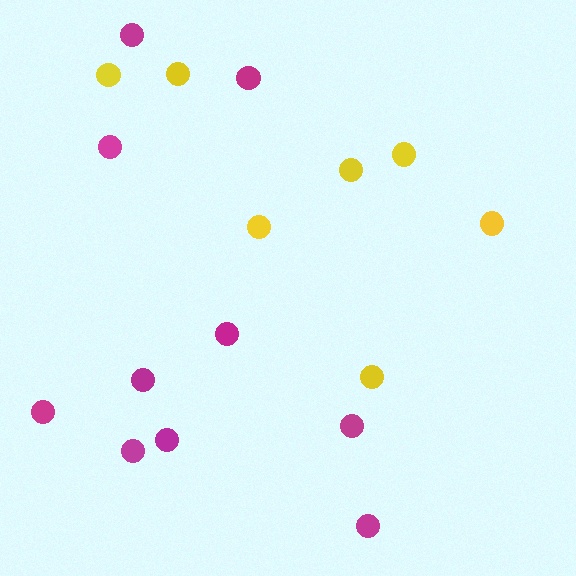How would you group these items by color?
There are 2 groups: one group of yellow circles (7) and one group of magenta circles (10).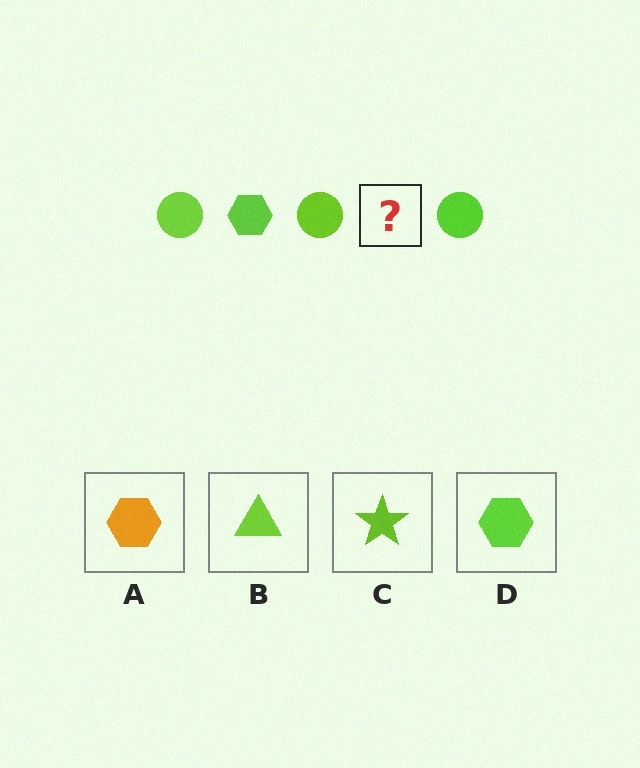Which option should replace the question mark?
Option D.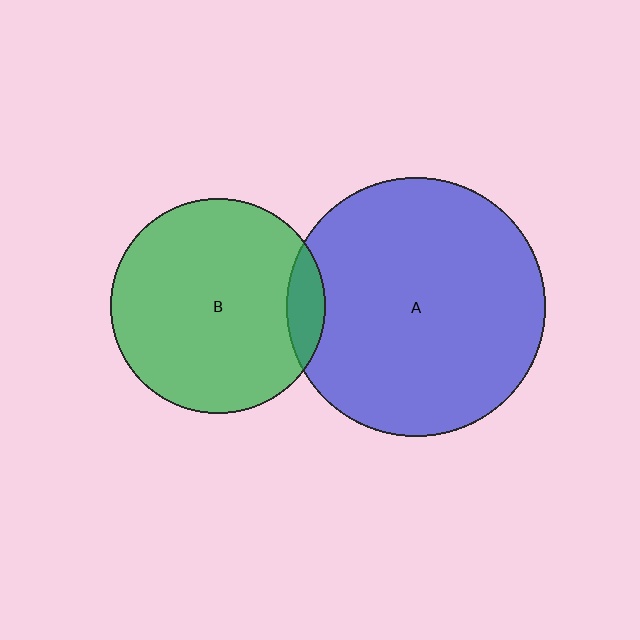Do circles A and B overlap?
Yes.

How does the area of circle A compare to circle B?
Approximately 1.5 times.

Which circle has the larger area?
Circle A (blue).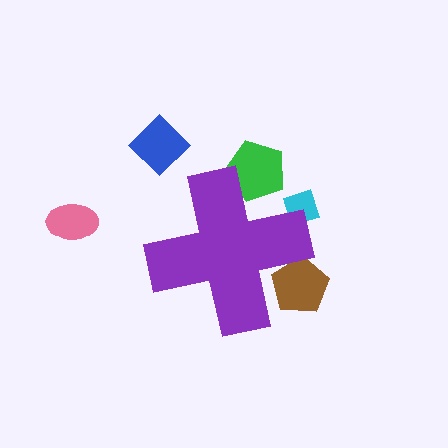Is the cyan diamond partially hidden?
Yes, the cyan diamond is partially hidden behind the purple cross.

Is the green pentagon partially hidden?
Yes, the green pentagon is partially hidden behind the purple cross.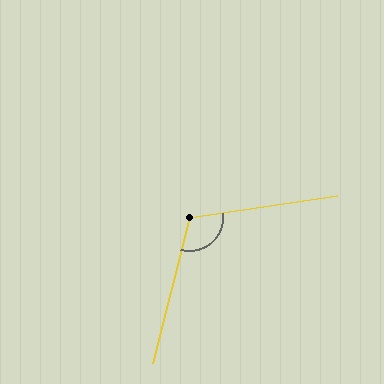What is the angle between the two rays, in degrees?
Approximately 113 degrees.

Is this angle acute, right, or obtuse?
It is obtuse.